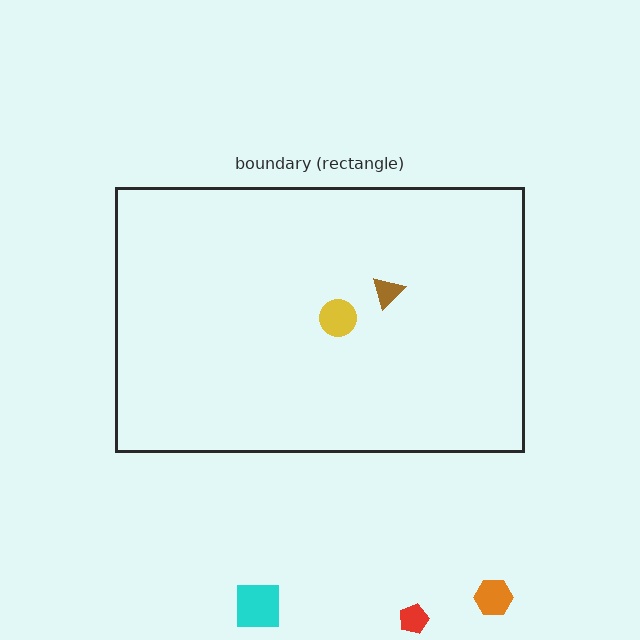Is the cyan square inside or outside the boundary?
Outside.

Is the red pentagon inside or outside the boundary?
Outside.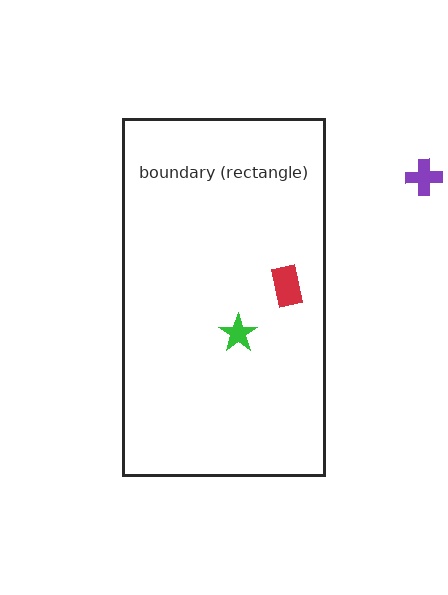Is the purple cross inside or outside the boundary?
Outside.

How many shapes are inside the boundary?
2 inside, 1 outside.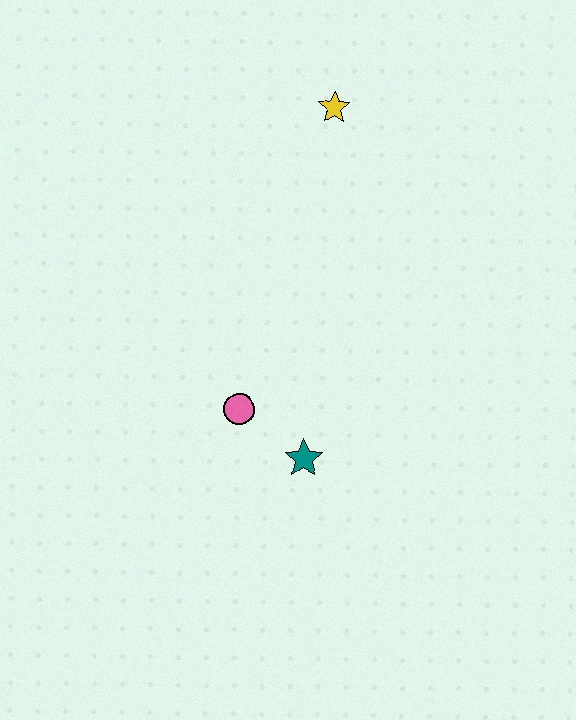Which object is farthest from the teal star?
The yellow star is farthest from the teal star.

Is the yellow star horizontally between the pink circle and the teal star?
No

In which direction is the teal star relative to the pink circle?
The teal star is to the right of the pink circle.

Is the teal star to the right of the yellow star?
No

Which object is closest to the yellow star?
The pink circle is closest to the yellow star.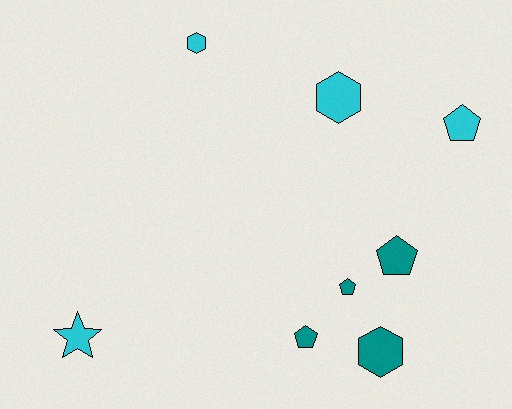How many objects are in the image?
There are 8 objects.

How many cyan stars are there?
There is 1 cyan star.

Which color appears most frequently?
Cyan, with 4 objects.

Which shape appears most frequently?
Pentagon, with 4 objects.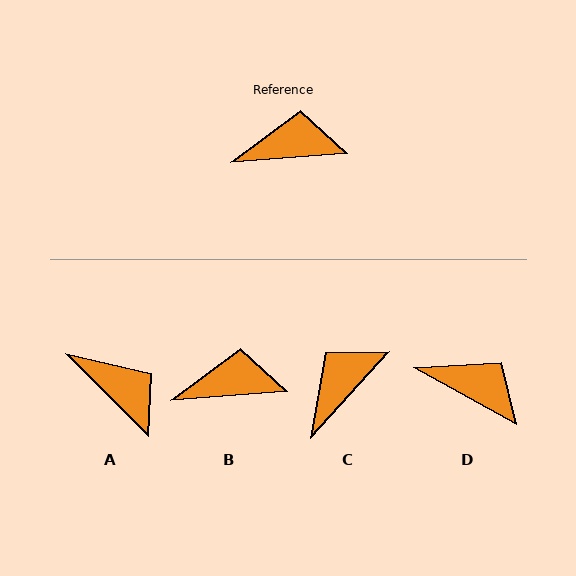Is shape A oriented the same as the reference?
No, it is off by about 49 degrees.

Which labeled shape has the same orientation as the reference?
B.